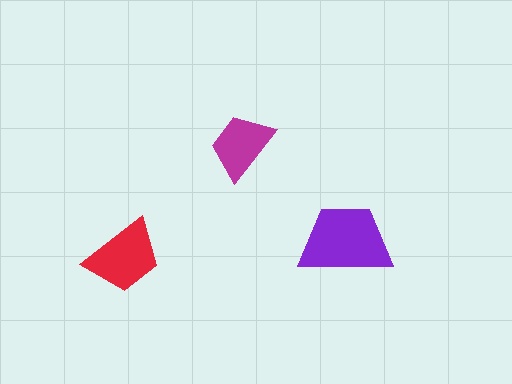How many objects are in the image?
There are 3 objects in the image.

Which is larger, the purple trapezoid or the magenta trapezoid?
The purple one.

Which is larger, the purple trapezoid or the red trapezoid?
The purple one.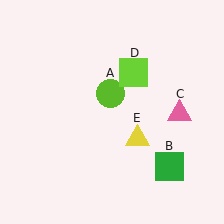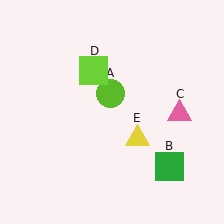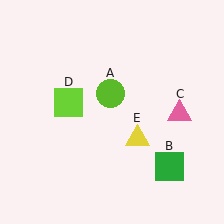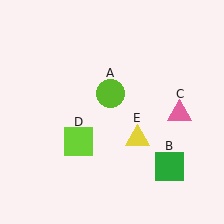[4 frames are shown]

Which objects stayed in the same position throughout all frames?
Lime circle (object A) and green square (object B) and pink triangle (object C) and yellow triangle (object E) remained stationary.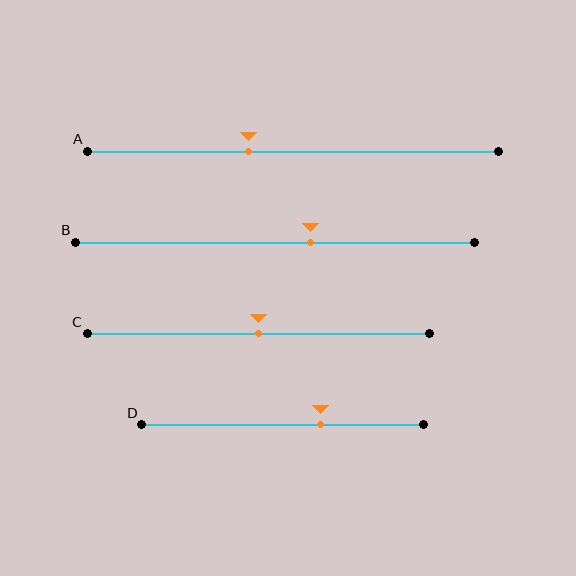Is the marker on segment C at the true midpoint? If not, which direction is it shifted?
Yes, the marker on segment C is at the true midpoint.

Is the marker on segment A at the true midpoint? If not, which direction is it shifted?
No, the marker on segment A is shifted to the left by about 11% of the segment length.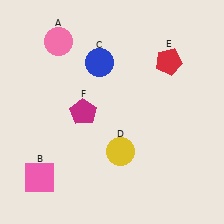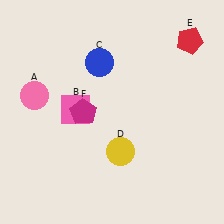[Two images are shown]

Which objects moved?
The objects that moved are: the pink circle (A), the pink square (B), the red pentagon (E).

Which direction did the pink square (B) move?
The pink square (B) moved up.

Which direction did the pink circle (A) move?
The pink circle (A) moved down.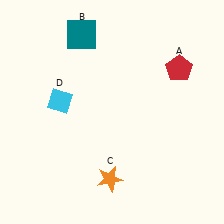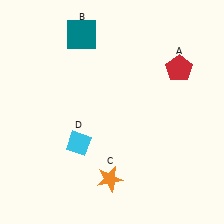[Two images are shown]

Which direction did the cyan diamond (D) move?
The cyan diamond (D) moved down.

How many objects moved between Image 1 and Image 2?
1 object moved between the two images.